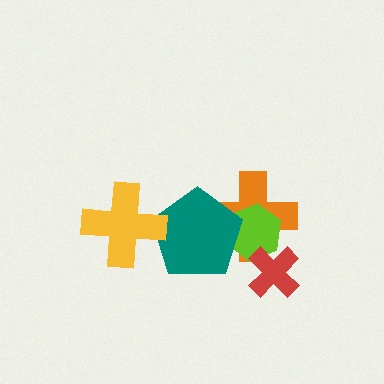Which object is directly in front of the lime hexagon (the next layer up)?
The red cross is directly in front of the lime hexagon.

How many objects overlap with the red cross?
2 objects overlap with the red cross.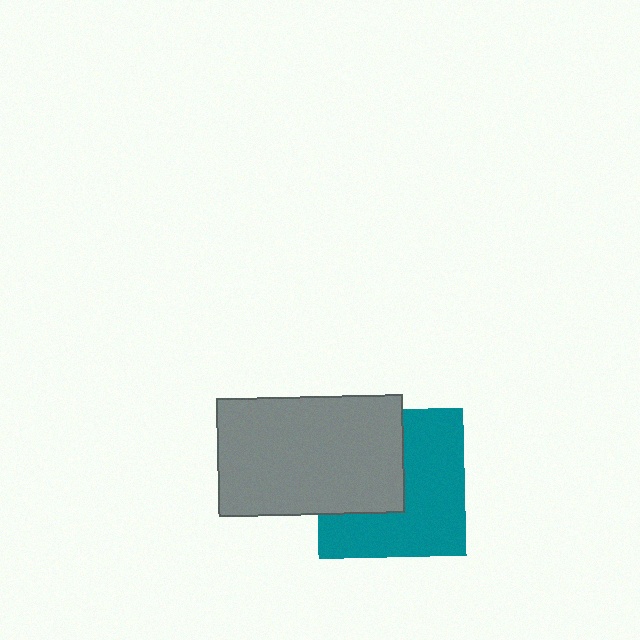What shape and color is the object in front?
The object in front is a gray rectangle.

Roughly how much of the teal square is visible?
About half of it is visible (roughly 58%).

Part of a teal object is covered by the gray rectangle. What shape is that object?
It is a square.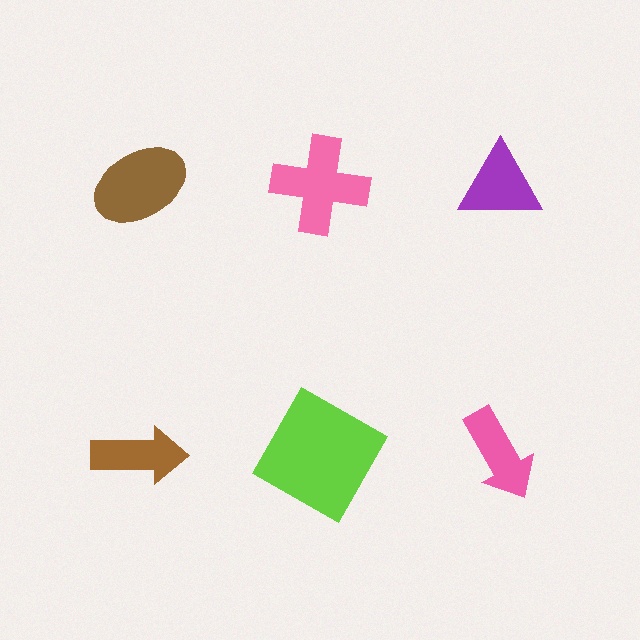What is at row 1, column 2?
A pink cross.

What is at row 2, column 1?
A brown arrow.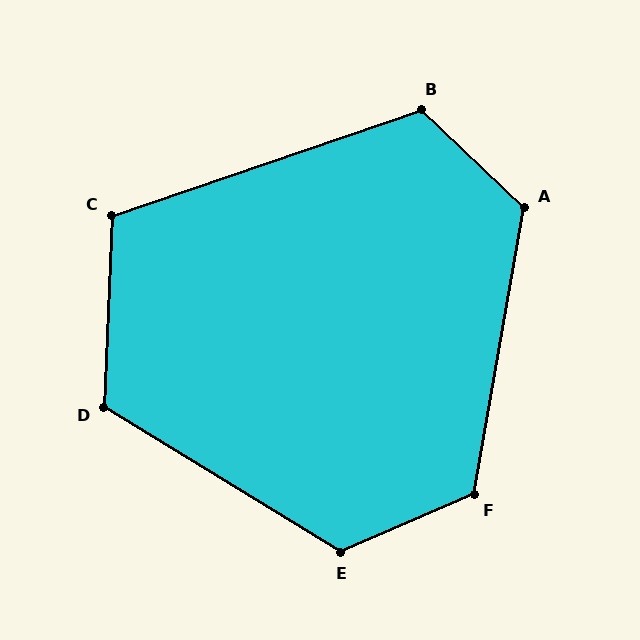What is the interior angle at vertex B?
Approximately 118 degrees (obtuse).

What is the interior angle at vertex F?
Approximately 123 degrees (obtuse).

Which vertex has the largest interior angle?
E, at approximately 125 degrees.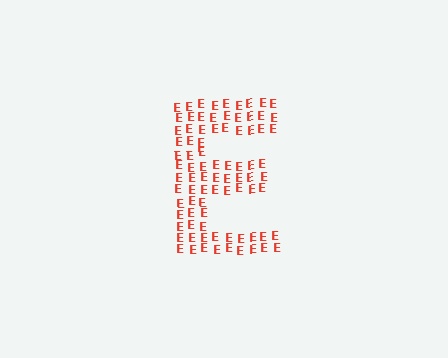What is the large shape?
The large shape is the letter E.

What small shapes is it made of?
It is made of small letter E's.